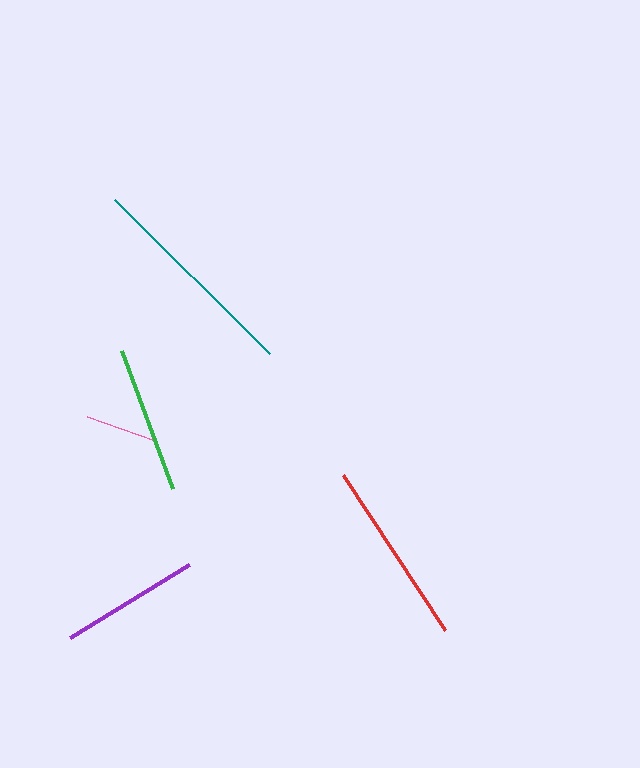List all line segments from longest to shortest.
From longest to shortest: teal, red, green, purple, pink.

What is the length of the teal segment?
The teal segment is approximately 219 pixels long.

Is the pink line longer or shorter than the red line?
The red line is longer than the pink line.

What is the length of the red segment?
The red segment is approximately 186 pixels long.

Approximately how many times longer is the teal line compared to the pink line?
The teal line is approximately 3.1 times the length of the pink line.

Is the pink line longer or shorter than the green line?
The green line is longer than the pink line.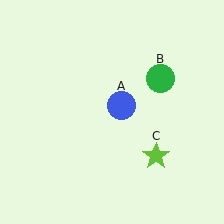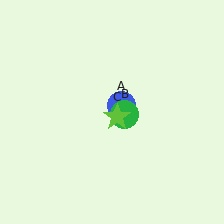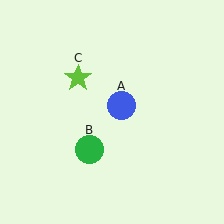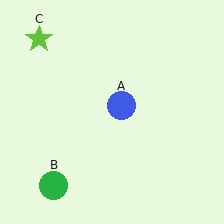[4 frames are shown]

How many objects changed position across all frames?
2 objects changed position: green circle (object B), lime star (object C).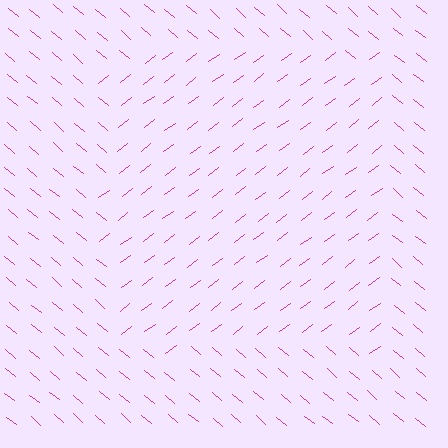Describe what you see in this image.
The image is filled with small magenta line segments. A rectangle region in the image has lines oriented differently from the surrounding lines, creating a visible texture boundary.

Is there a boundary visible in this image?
Yes, there is a texture boundary formed by a change in line orientation.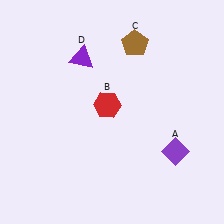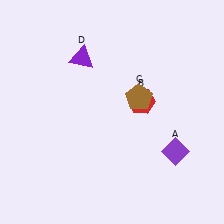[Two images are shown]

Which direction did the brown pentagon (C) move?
The brown pentagon (C) moved down.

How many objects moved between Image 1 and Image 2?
2 objects moved between the two images.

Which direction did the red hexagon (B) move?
The red hexagon (B) moved right.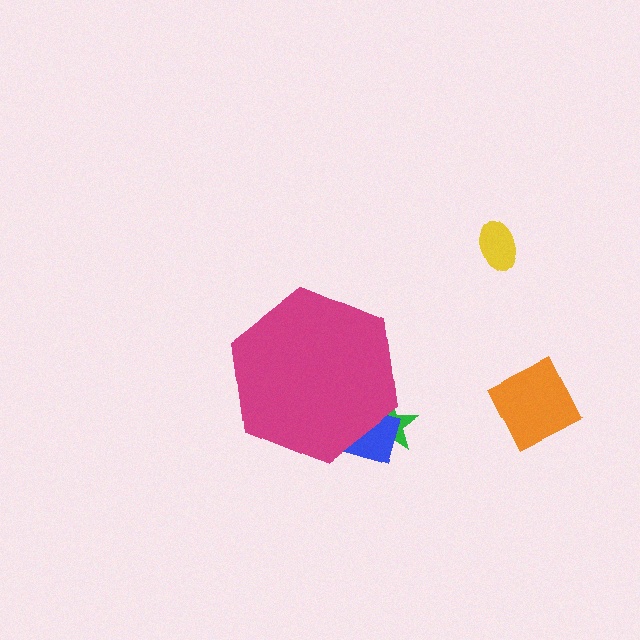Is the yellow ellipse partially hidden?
No, the yellow ellipse is fully visible.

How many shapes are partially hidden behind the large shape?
2 shapes are partially hidden.